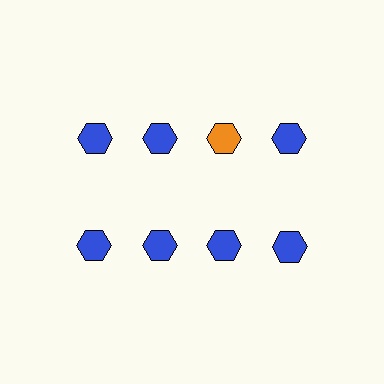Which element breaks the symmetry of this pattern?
The orange hexagon in the top row, center column breaks the symmetry. All other shapes are blue hexagons.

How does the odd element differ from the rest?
It has a different color: orange instead of blue.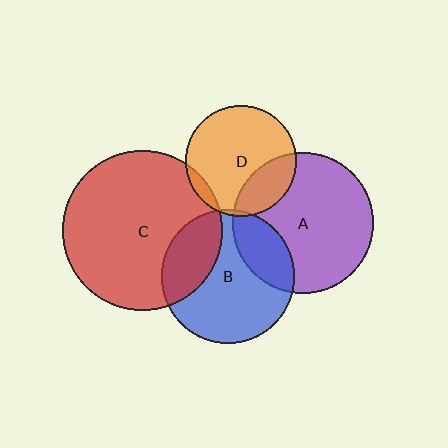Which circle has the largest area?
Circle C (red).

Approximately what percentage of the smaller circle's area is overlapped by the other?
Approximately 25%.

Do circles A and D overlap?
Yes.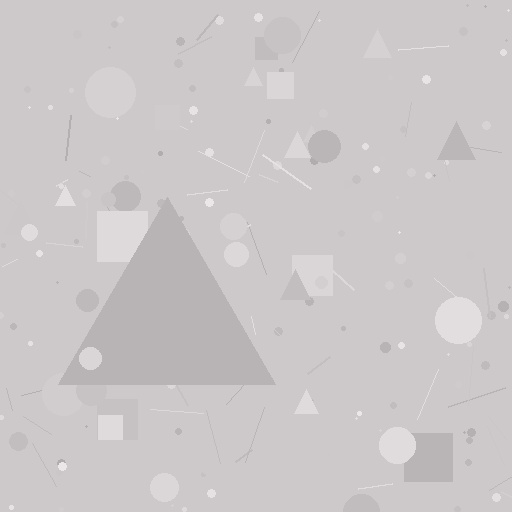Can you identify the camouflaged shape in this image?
The camouflaged shape is a triangle.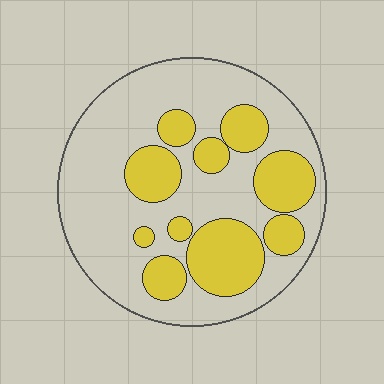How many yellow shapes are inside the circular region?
10.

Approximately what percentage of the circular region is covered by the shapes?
Approximately 35%.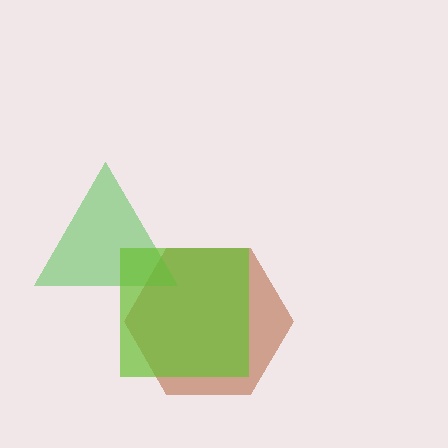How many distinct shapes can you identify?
There are 3 distinct shapes: a brown hexagon, a green triangle, a lime square.